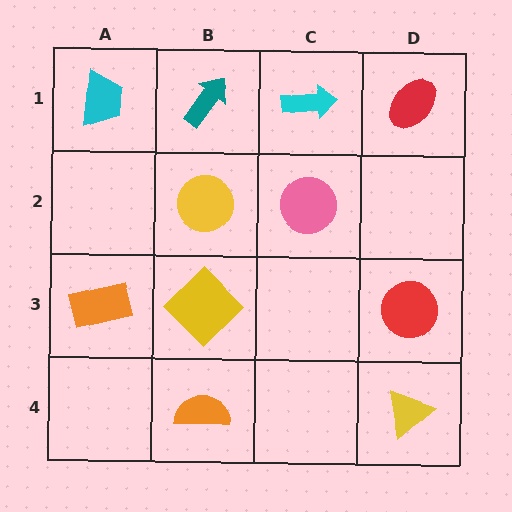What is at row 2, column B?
A yellow circle.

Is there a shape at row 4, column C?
No, that cell is empty.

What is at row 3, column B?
A yellow diamond.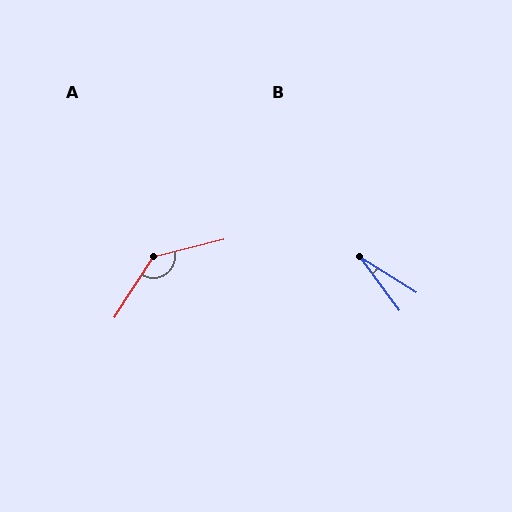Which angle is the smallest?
B, at approximately 21 degrees.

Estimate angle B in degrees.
Approximately 21 degrees.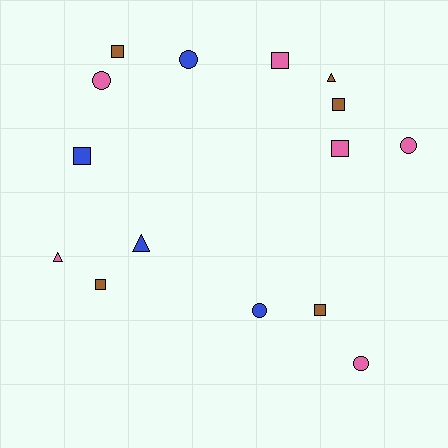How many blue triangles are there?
There is 1 blue triangle.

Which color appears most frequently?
Pink, with 6 objects.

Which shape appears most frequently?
Square, with 7 objects.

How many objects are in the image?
There are 15 objects.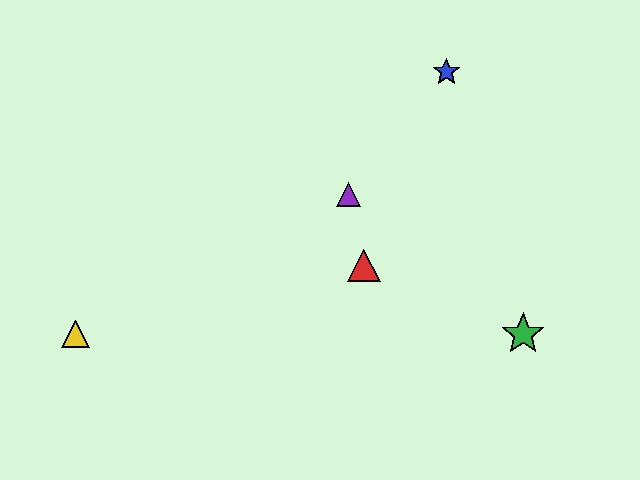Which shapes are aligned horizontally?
The green star, the yellow triangle are aligned horizontally.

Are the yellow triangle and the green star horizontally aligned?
Yes, both are at y≈334.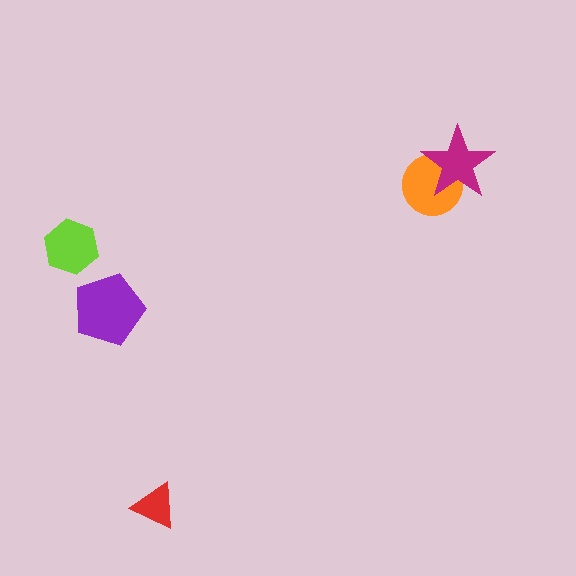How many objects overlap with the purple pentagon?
0 objects overlap with the purple pentagon.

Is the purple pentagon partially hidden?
No, no other shape covers it.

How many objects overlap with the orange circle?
1 object overlaps with the orange circle.